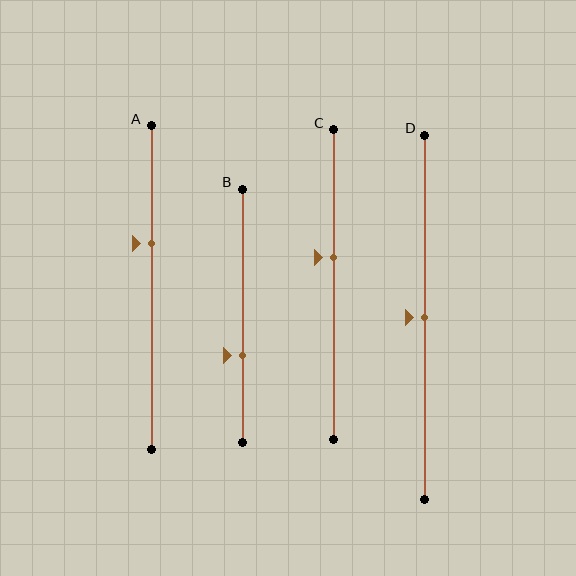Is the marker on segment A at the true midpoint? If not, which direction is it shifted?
No, the marker on segment A is shifted upward by about 14% of the segment length.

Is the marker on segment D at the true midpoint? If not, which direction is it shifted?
Yes, the marker on segment D is at the true midpoint.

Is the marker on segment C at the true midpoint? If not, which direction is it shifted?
No, the marker on segment C is shifted upward by about 9% of the segment length.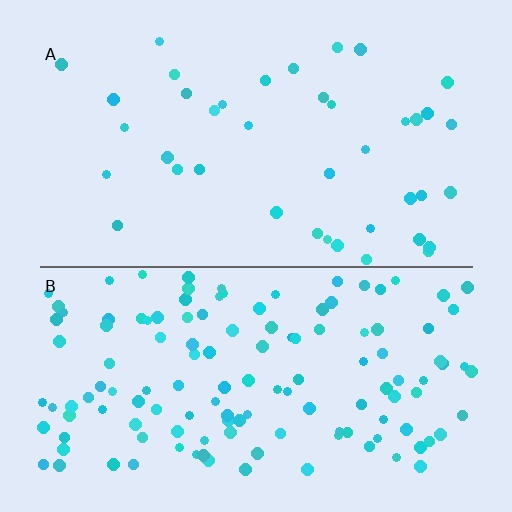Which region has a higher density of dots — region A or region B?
B (the bottom).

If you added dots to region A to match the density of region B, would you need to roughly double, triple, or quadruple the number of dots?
Approximately triple.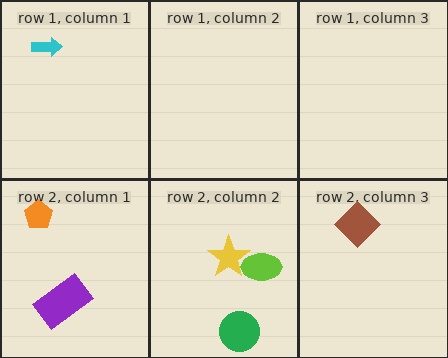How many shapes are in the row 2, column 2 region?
3.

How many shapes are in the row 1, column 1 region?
1.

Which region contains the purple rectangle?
The row 2, column 1 region.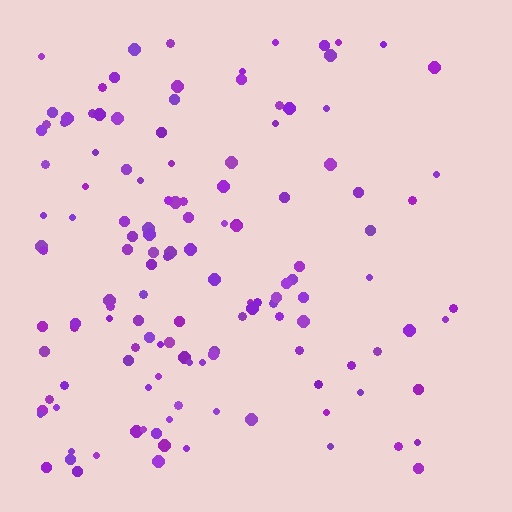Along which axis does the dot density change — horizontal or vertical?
Horizontal.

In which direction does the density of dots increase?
From right to left, with the left side densest.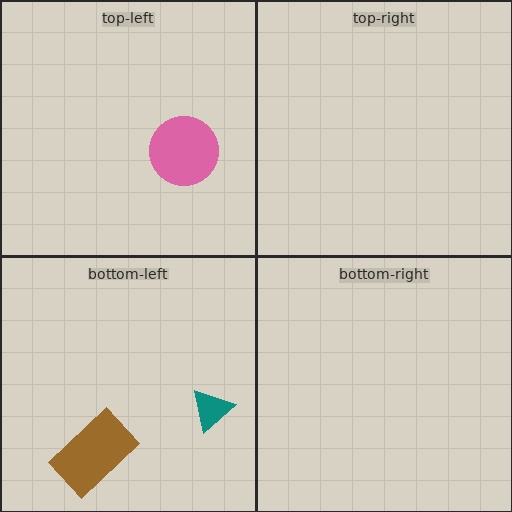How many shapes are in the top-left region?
1.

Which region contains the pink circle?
The top-left region.